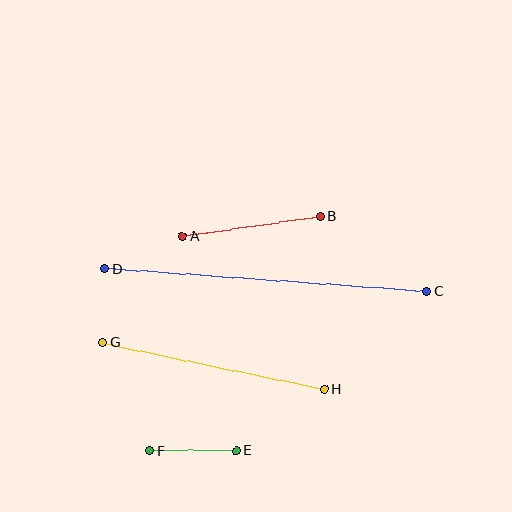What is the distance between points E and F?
The distance is approximately 86 pixels.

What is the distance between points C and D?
The distance is approximately 322 pixels.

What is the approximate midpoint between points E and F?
The midpoint is at approximately (193, 451) pixels.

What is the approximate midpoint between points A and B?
The midpoint is at approximately (251, 226) pixels.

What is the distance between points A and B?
The distance is approximately 139 pixels.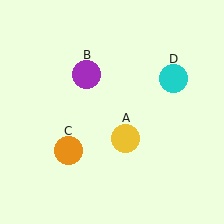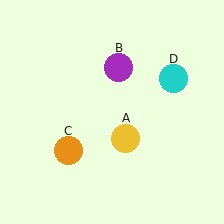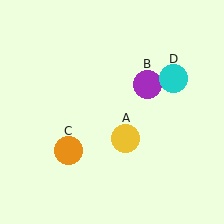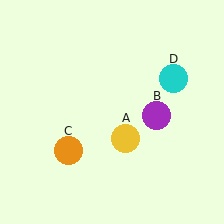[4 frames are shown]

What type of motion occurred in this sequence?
The purple circle (object B) rotated clockwise around the center of the scene.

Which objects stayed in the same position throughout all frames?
Yellow circle (object A) and orange circle (object C) and cyan circle (object D) remained stationary.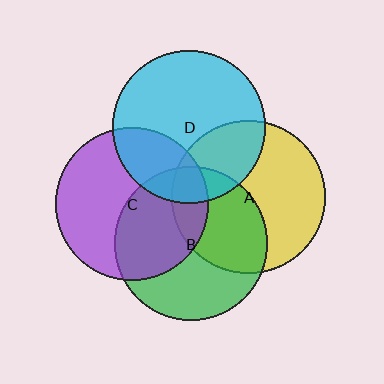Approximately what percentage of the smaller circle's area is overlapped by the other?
Approximately 45%.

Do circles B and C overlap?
Yes.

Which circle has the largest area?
Circle B (green).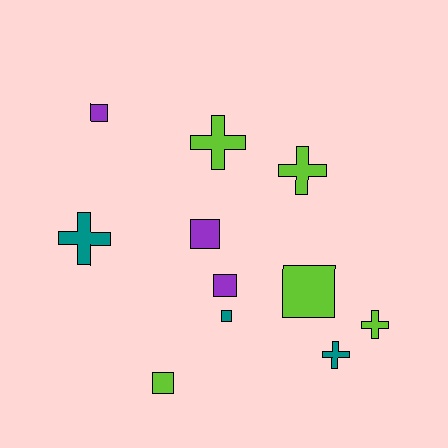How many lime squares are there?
There are 2 lime squares.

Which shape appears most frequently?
Square, with 6 objects.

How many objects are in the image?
There are 11 objects.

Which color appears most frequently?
Lime, with 5 objects.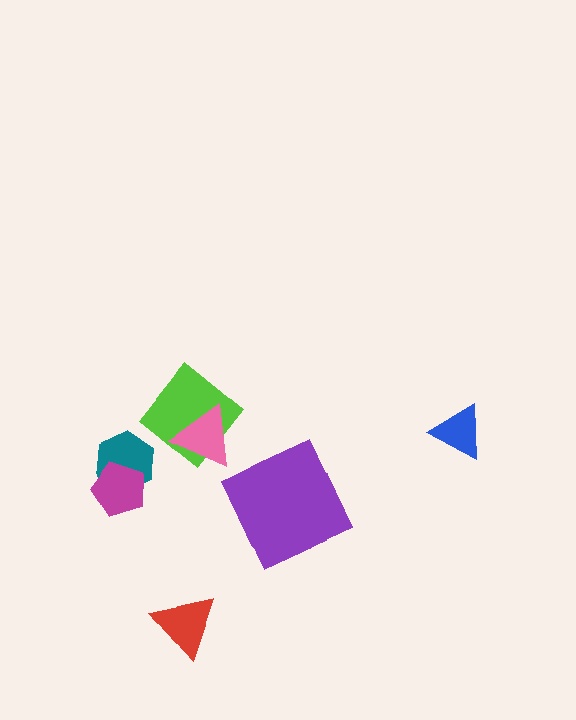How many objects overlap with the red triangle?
0 objects overlap with the red triangle.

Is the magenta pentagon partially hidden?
No, no other shape covers it.